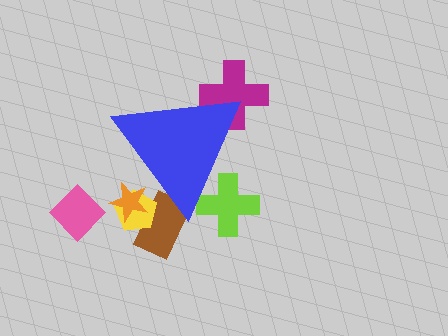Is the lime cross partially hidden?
Yes, the lime cross is partially hidden behind the blue triangle.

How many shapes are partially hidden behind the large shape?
5 shapes are partially hidden.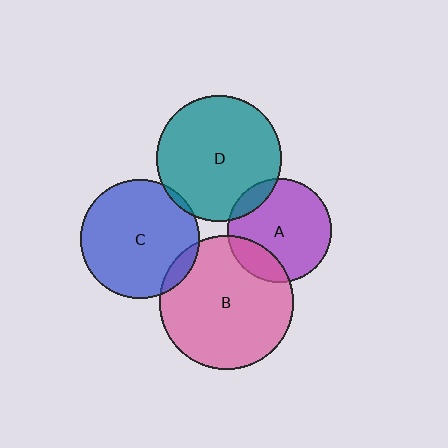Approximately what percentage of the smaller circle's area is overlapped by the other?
Approximately 5%.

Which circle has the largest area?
Circle B (pink).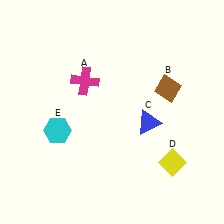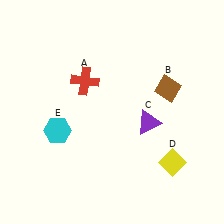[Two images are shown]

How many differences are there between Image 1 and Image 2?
There are 2 differences between the two images.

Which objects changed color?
A changed from magenta to red. C changed from blue to purple.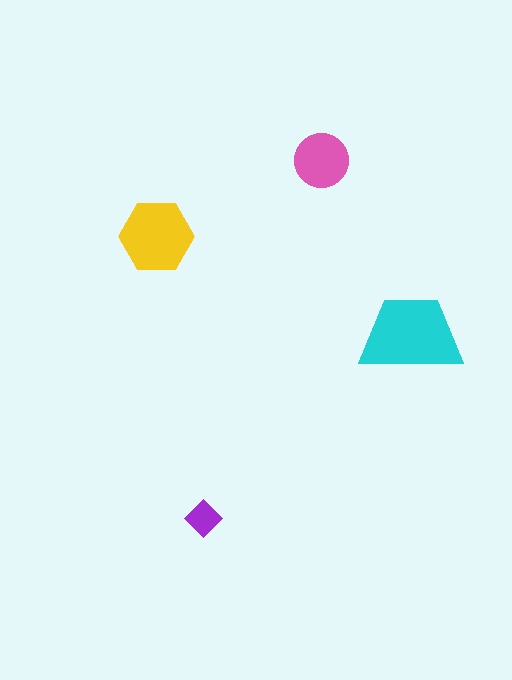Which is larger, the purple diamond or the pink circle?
The pink circle.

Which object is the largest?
The cyan trapezoid.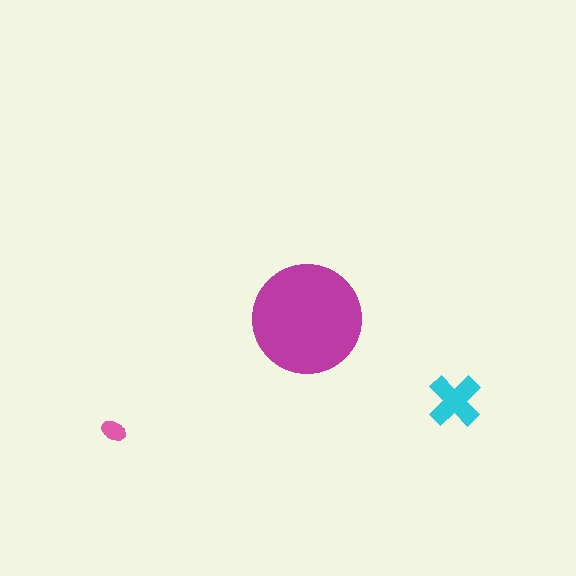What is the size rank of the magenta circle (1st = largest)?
1st.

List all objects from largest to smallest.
The magenta circle, the cyan cross, the pink ellipse.